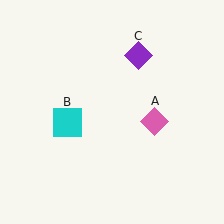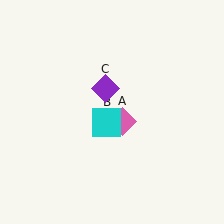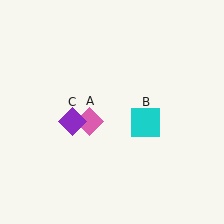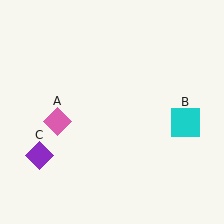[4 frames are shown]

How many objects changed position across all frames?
3 objects changed position: pink diamond (object A), cyan square (object B), purple diamond (object C).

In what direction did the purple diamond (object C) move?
The purple diamond (object C) moved down and to the left.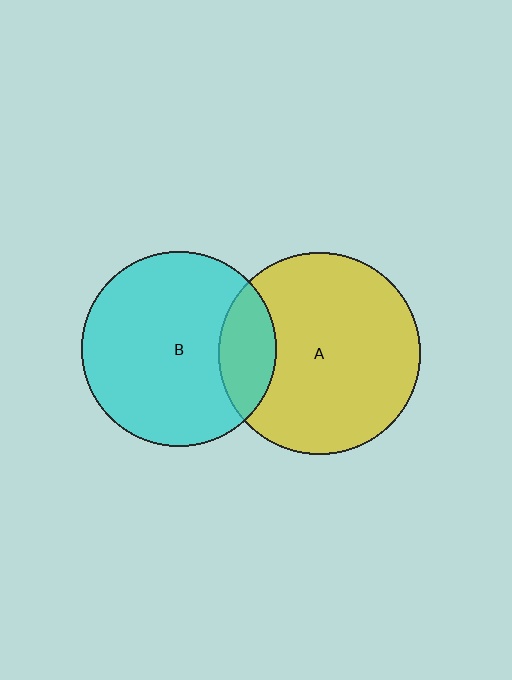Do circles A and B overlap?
Yes.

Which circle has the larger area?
Circle A (yellow).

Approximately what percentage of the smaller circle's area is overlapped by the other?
Approximately 20%.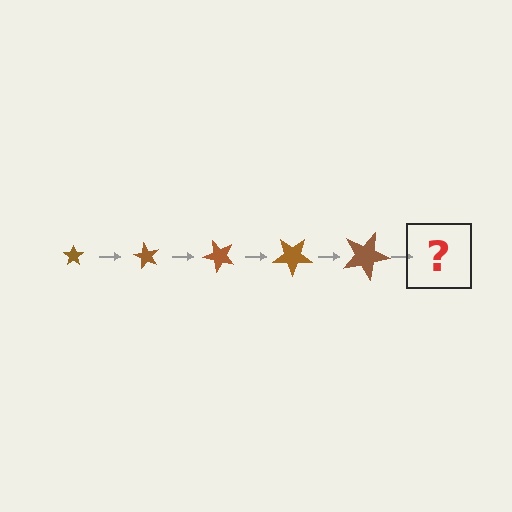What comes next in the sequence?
The next element should be a star, larger than the previous one and rotated 300 degrees from the start.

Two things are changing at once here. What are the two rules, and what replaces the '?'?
The two rules are that the star grows larger each step and it rotates 60 degrees each step. The '?' should be a star, larger than the previous one and rotated 300 degrees from the start.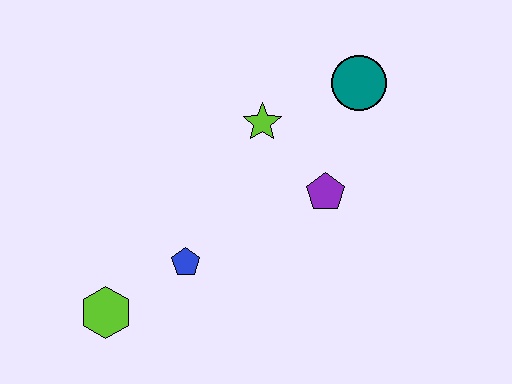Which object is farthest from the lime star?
The lime hexagon is farthest from the lime star.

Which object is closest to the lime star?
The purple pentagon is closest to the lime star.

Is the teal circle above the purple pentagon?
Yes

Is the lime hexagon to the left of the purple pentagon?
Yes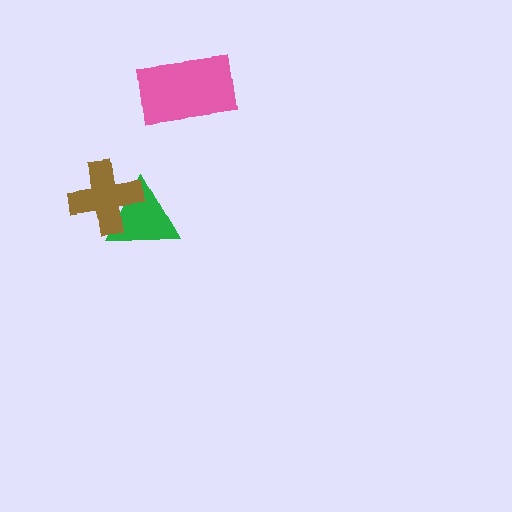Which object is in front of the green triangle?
The brown cross is in front of the green triangle.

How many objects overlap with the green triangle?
1 object overlaps with the green triangle.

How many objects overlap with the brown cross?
1 object overlaps with the brown cross.